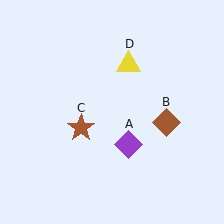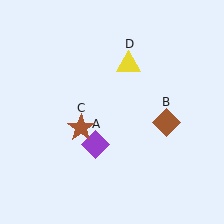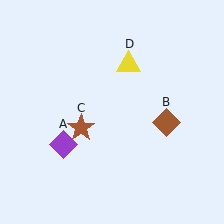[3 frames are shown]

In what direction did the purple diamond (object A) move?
The purple diamond (object A) moved left.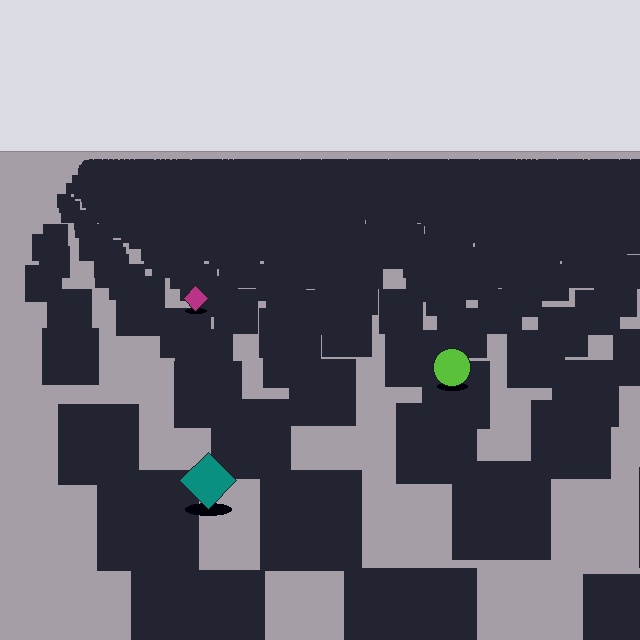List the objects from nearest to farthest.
From nearest to farthest: the teal diamond, the lime circle, the magenta diamond.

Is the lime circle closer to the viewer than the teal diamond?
No. The teal diamond is closer — you can tell from the texture gradient: the ground texture is coarser near it.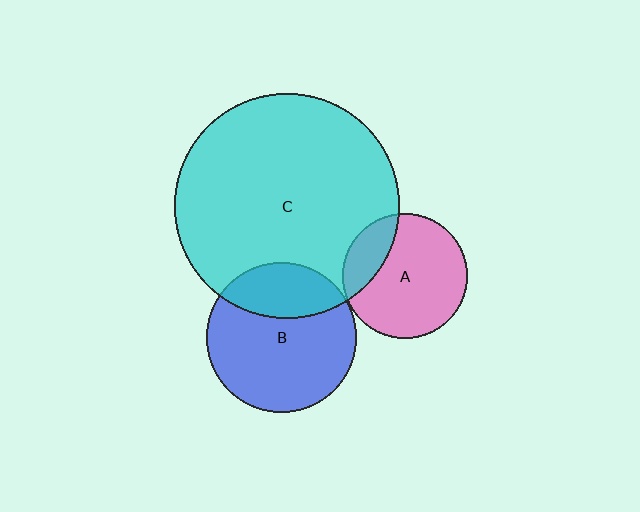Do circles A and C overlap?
Yes.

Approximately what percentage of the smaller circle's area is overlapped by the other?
Approximately 20%.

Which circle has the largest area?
Circle C (cyan).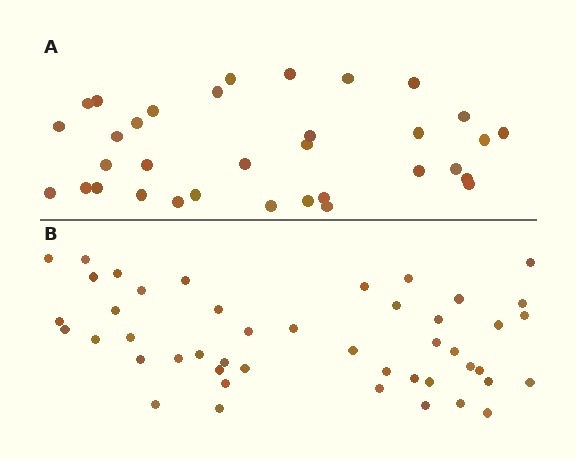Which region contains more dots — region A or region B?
Region B (the bottom region) has more dots.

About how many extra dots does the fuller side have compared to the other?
Region B has roughly 12 or so more dots than region A.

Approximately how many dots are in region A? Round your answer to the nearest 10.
About 30 dots. (The exact count is 34, which rounds to 30.)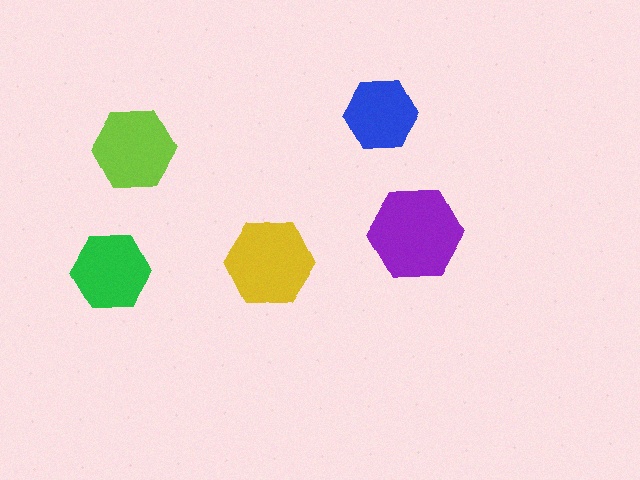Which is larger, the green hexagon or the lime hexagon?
The lime one.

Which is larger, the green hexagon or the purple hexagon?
The purple one.